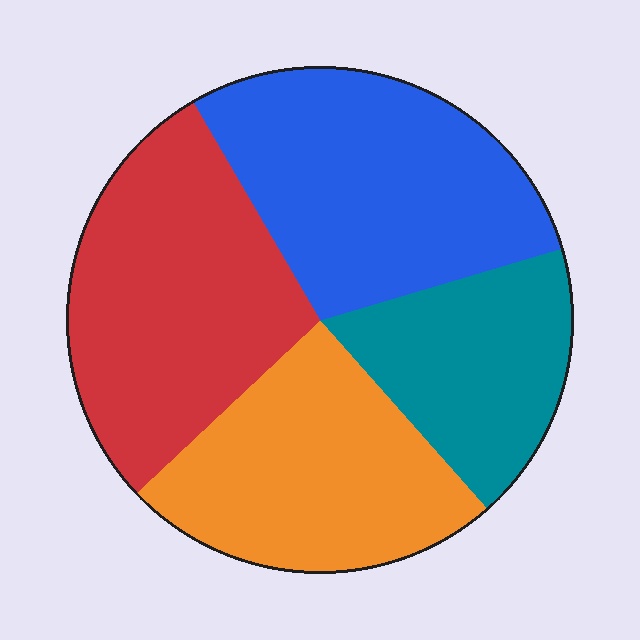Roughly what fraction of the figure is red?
Red takes up between a quarter and a half of the figure.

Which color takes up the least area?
Teal, at roughly 20%.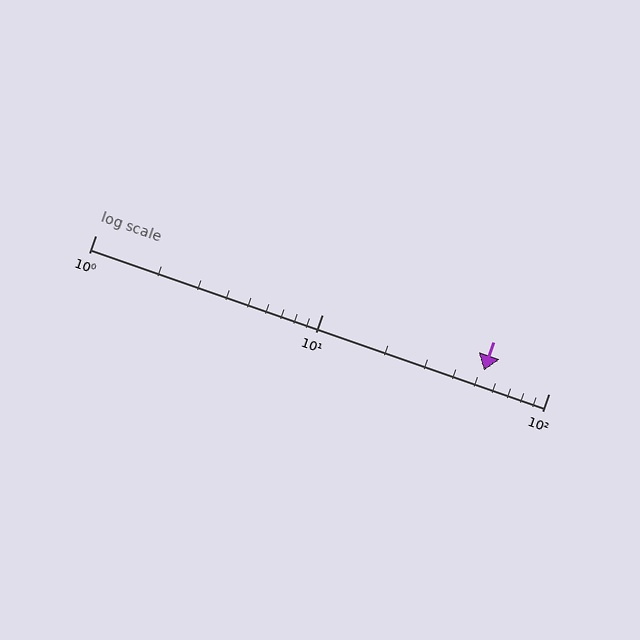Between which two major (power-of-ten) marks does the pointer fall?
The pointer is between 10 and 100.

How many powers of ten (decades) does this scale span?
The scale spans 2 decades, from 1 to 100.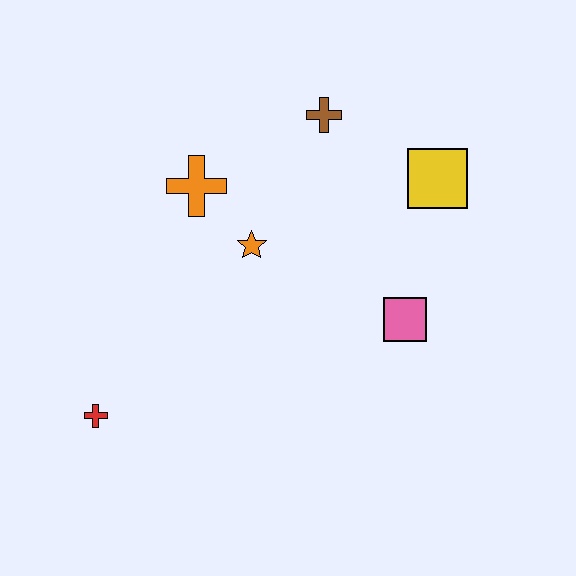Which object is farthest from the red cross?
The yellow square is farthest from the red cross.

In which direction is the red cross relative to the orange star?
The red cross is below the orange star.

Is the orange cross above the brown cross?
No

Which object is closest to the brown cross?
The yellow square is closest to the brown cross.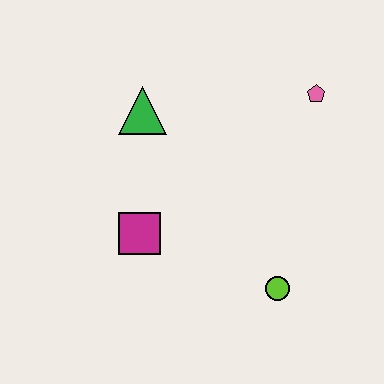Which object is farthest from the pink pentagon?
The magenta square is farthest from the pink pentagon.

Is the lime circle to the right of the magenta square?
Yes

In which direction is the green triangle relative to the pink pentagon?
The green triangle is to the left of the pink pentagon.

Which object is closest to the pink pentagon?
The green triangle is closest to the pink pentagon.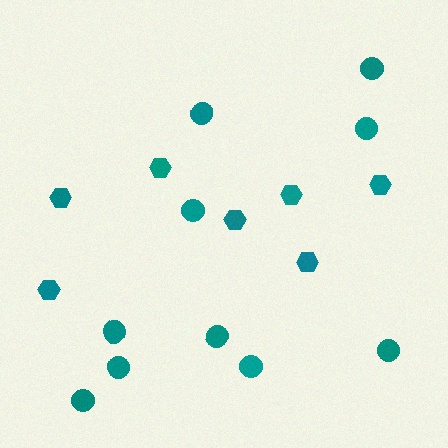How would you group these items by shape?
There are 2 groups: one group of hexagons (7) and one group of circles (10).